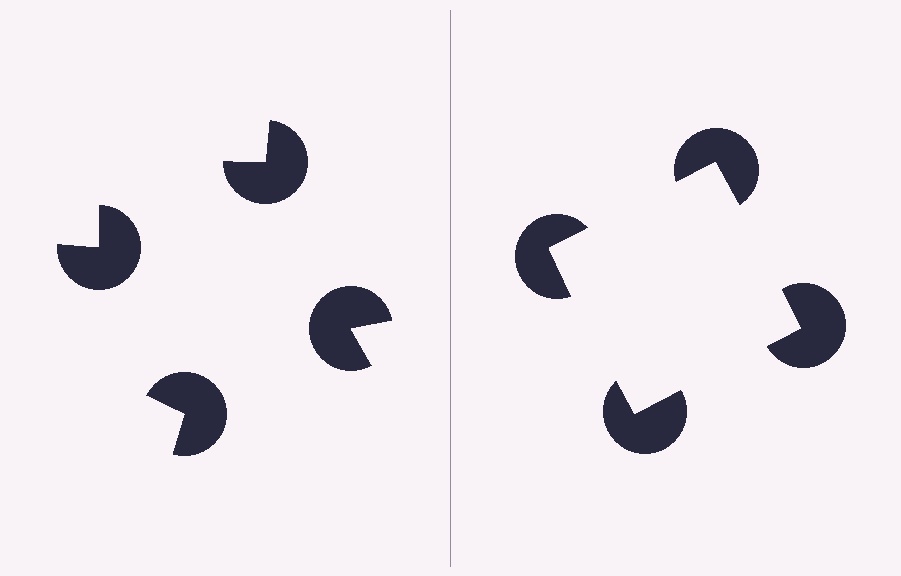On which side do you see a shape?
An illusory square appears on the right side. On the left side the wedge cuts are rotated, so no coherent shape forms.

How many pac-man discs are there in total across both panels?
8 — 4 on each side.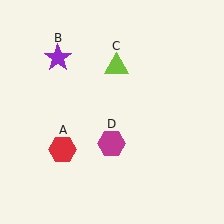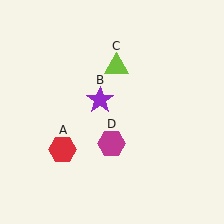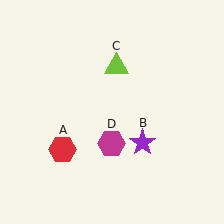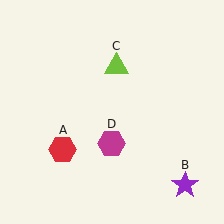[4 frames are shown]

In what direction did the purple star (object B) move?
The purple star (object B) moved down and to the right.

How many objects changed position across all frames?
1 object changed position: purple star (object B).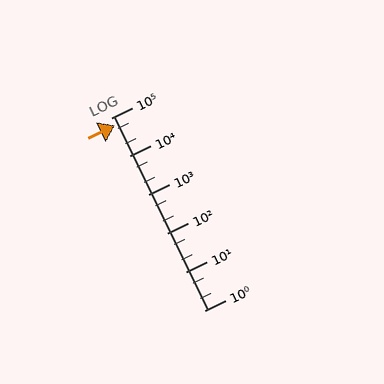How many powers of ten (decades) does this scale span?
The scale spans 5 decades, from 1 to 100000.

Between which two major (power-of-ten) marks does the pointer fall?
The pointer is between 10000 and 100000.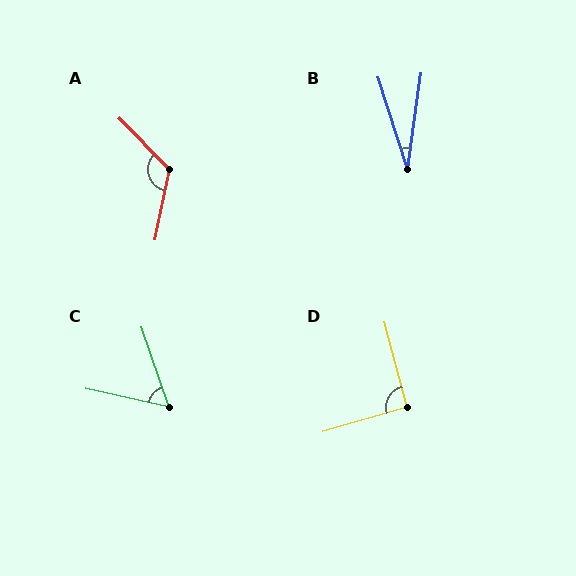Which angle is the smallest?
B, at approximately 26 degrees.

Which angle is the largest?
A, at approximately 124 degrees.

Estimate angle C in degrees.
Approximately 58 degrees.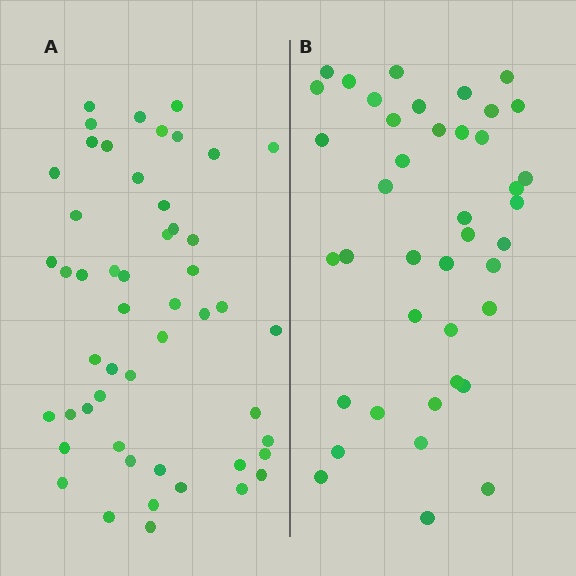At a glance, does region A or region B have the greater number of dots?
Region A (the left region) has more dots.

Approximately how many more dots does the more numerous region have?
Region A has roughly 10 or so more dots than region B.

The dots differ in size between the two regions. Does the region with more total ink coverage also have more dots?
No. Region B has more total ink coverage because its dots are larger, but region A actually contains more individual dots. Total area can be misleading — the number of items is what matters here.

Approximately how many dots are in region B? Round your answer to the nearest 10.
About 40 dots. (The exact count is 41, which rounds to 40.)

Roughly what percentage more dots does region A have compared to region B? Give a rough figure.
About 25% more.